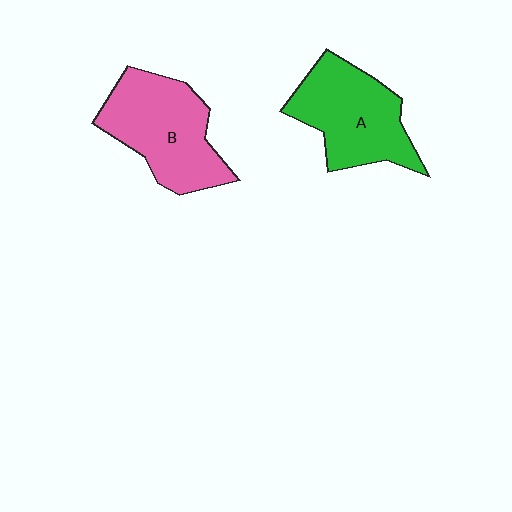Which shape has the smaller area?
Shape A (green).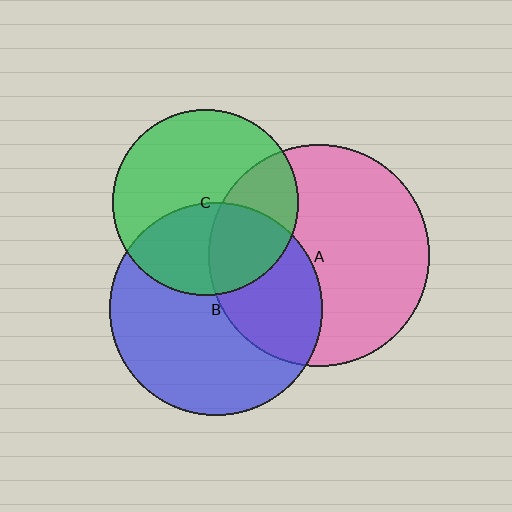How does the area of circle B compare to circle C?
Approximately 1.3 times.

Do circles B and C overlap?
Yes.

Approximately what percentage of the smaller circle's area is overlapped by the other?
Approximately 40%.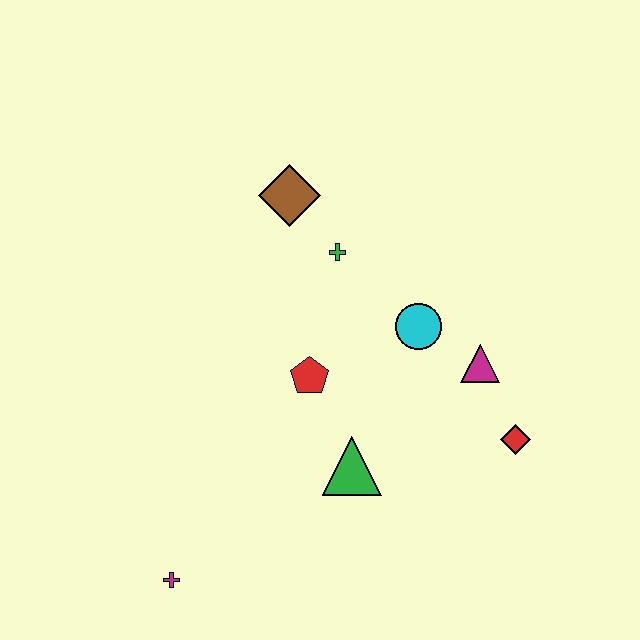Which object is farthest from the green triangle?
The brown diamond is farthest from the green triangle.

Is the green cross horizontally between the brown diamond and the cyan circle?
Yes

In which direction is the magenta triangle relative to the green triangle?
The magenta triangle is to the right of the green triangle.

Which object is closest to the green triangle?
The red pentagon is closest to the green triangle.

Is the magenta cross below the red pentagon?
Yes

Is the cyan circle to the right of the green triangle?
Yes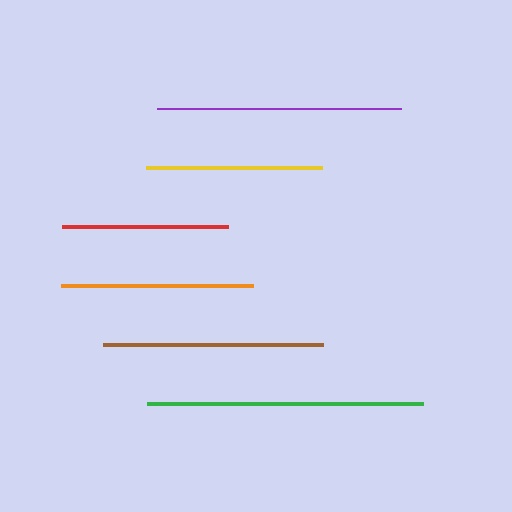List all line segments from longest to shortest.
From longest to shortest: green, purple, brown, orange, yellow, red.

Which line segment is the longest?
The green line is the longest at approximately 276 pixels.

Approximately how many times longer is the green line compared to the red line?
The green line is approximately 1.7 times the length of the red line.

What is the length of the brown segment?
The brown segment is approximately 220 pixels long.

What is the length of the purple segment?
The purple segment is approximately 244 pixels long.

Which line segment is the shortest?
The red line is the shortest at approximately 166 pixels.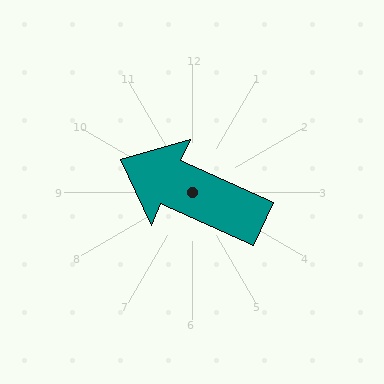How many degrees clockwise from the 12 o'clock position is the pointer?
Approximately 294 degrees.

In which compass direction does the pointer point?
Northwest.